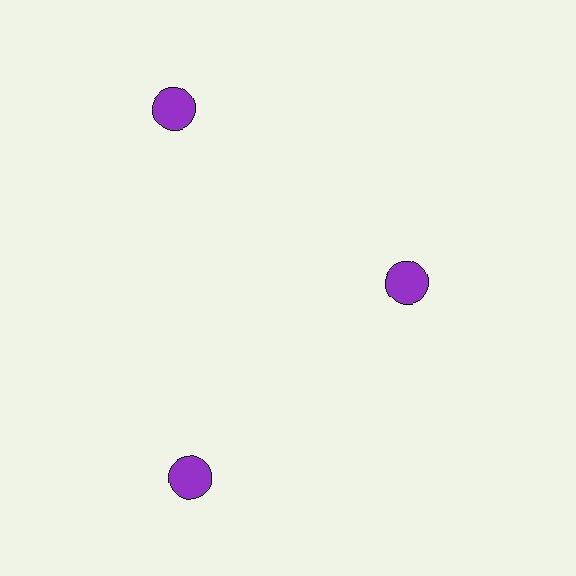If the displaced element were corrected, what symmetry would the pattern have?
It would have 3-fold rotational symmetry — the pattern would map onto itself every 120 degrees.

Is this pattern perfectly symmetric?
No. The 3 purple circles are arranged in a ring, but one element near the 3 o'clock position is pulled inward toward the center, breaking the 3-fold rotational symmetry.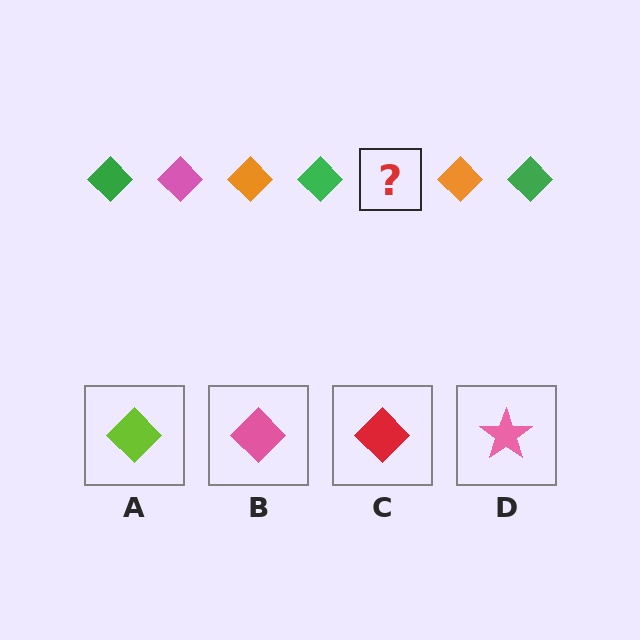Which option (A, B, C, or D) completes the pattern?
B.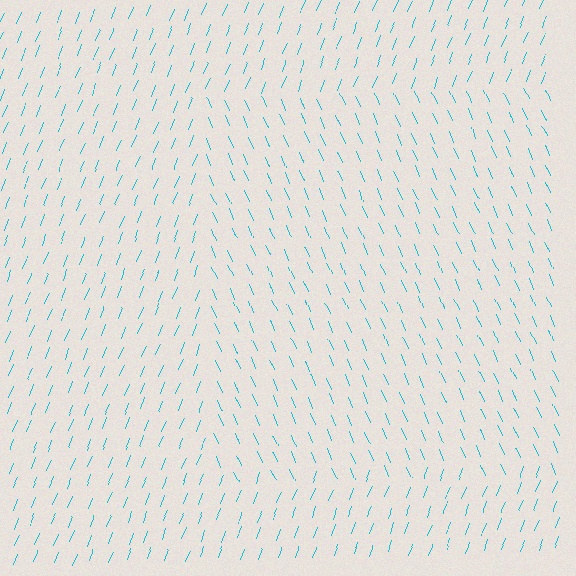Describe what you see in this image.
The image is filled with small cyan line segments. A rectangle region in the image has lines oriented differently from the surrounding lines, creating a visible texture boundary.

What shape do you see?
I see a rectangle.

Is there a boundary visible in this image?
Yes, there is a texture boundary formed by a change in line orientation.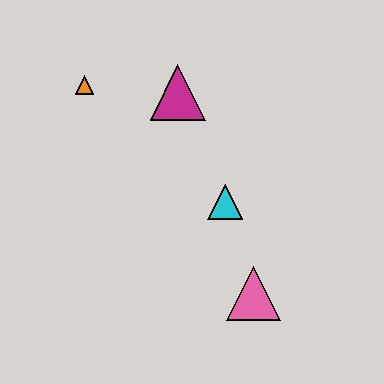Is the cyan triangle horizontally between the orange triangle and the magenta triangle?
No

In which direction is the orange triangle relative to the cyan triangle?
The orange triangle is to the left of the cyan triangle.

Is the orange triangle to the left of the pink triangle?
Yes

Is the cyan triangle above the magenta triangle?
No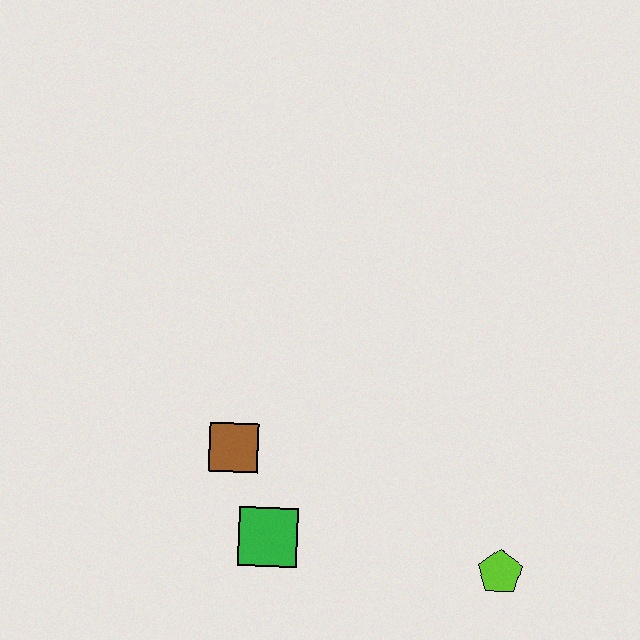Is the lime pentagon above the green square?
No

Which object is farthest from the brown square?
The lime pentagon is farthest from the brown square.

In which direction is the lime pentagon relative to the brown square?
The lime pentagon is to the right of the brown square.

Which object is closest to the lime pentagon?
The green square is closest to the lime pentagon.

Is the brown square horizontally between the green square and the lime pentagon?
No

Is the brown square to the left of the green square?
Yes